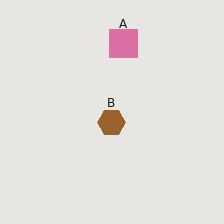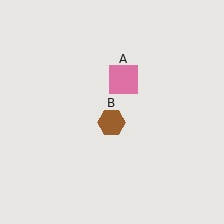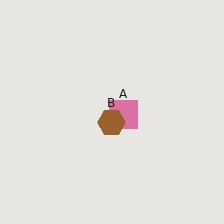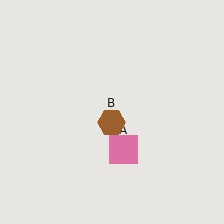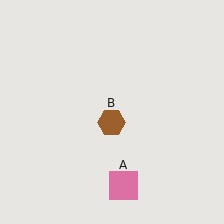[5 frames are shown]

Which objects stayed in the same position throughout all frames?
Brown hexagon (object B) remained stationary.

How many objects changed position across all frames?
1 object changed position: pink square (object A).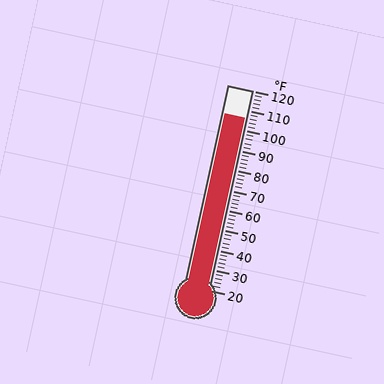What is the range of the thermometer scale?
The thermometer scale ranges from 20°F to 120°F.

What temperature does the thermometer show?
The thermometer shows approximately 106°F.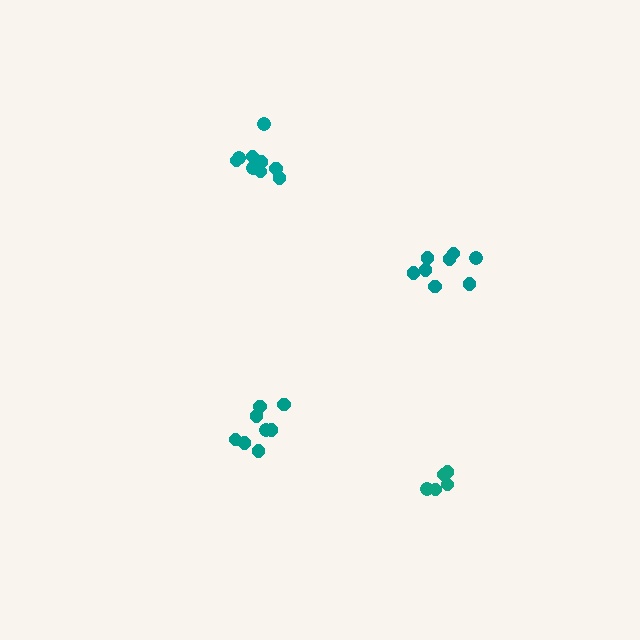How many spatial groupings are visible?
There are 4 spatial groupings.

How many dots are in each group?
Group 1: 5 dots, Group 2: 8 dots, Group 3: 9 dots, Group 4: 8 dots (30 total).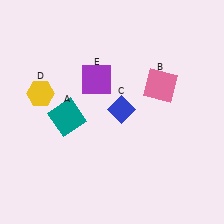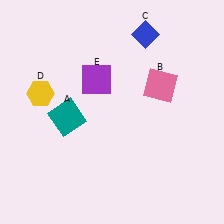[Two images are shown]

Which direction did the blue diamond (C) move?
The blue diamond (C) moved up.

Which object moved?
The blue diamond (C) moved up.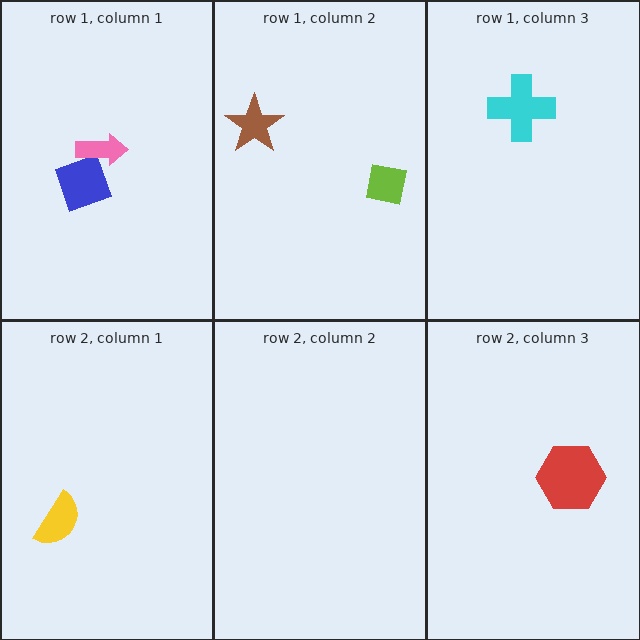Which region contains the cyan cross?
The row 1, column 3 region.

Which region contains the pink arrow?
The row 1, column 1 region.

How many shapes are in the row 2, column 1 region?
1.